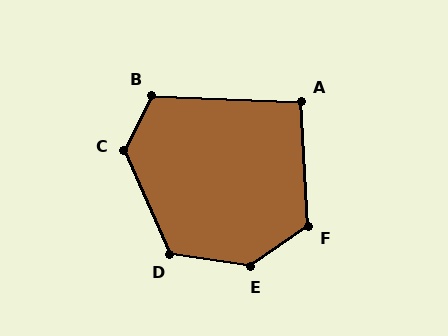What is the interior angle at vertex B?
Approximately 115 degrees (obtuse).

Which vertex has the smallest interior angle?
A, at approximately 95 degrees.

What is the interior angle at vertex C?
Approximately 129 degrees (obtuse).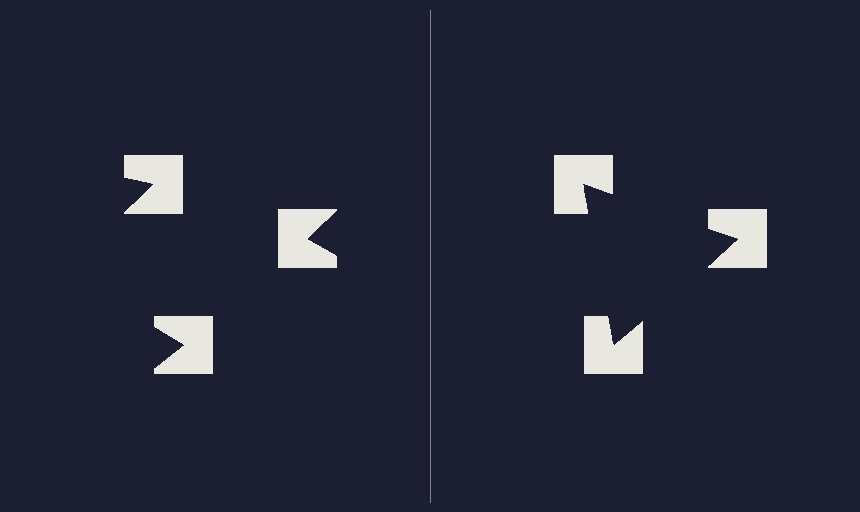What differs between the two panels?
The notched squares are positioned identically on both sides; only the wedge orientations differ. On the right they align to a triangle; on the left they are misaligned.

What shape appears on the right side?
An illusory triangle.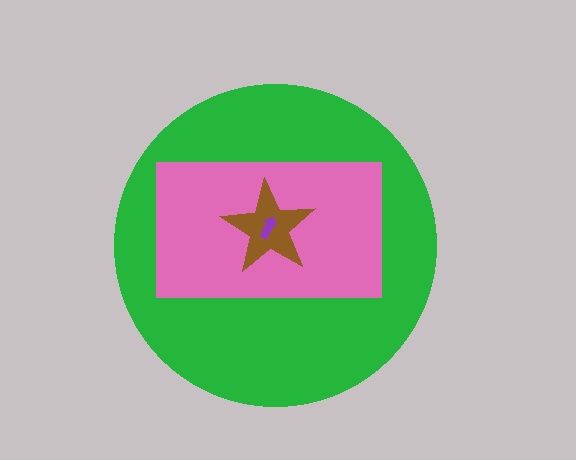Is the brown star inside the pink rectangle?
Yes.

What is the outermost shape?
The green circle.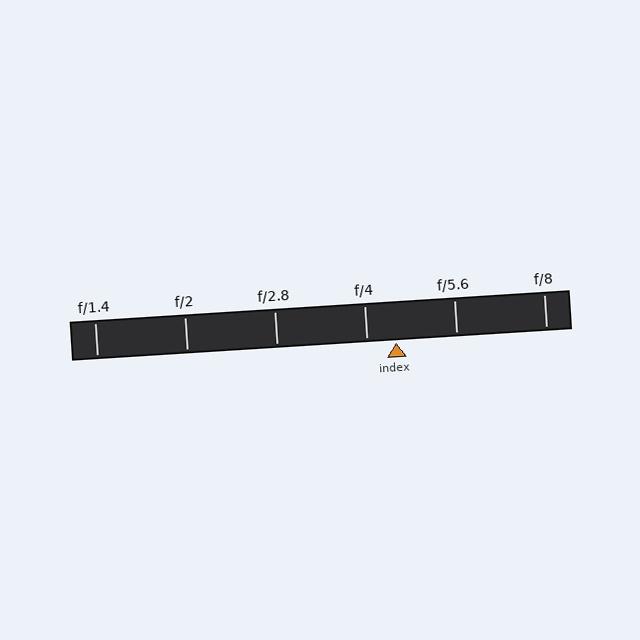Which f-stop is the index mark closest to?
The index mark is closest to f/4.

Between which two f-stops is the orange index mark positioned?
The index mark is between f/4 and f/5.6.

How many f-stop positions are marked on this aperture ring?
There are 6 f-stop positions marked.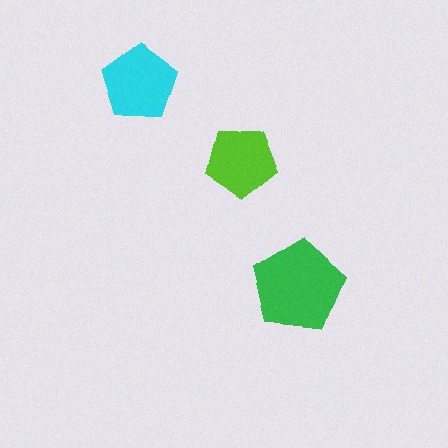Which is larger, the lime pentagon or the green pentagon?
The green one.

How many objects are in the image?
There are 3 objects in the image.